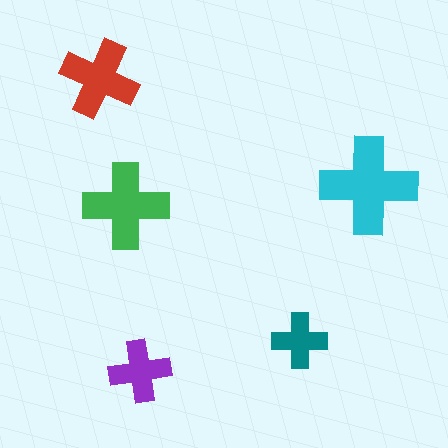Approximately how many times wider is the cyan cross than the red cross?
About 1.5 times wider.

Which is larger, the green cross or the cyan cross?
The cyan one.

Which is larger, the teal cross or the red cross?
The red one.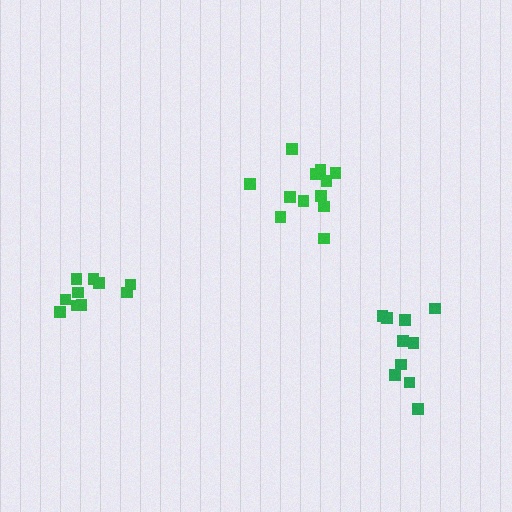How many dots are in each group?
Group 1: 10 dots, Group 2: 12 dots, Group 3: 10 dots (32 total).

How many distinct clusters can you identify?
There are 3 distinct clusters.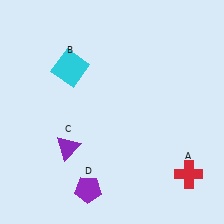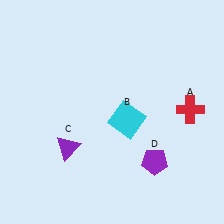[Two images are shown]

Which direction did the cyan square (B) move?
The cyan square (B) moved right.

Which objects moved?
The objects that moved are: the red cross (A), the cyan square (B), the purple pentagon (D).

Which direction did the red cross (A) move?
The red cross (A) moved up.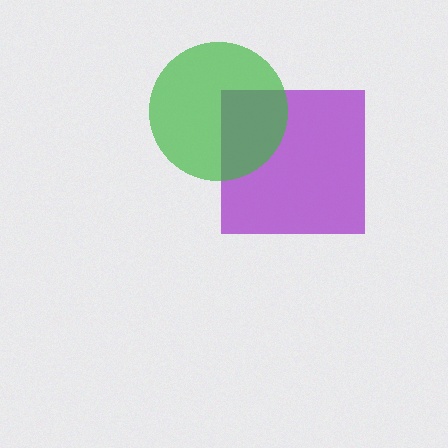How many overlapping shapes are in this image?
There are 2 overlapping shapes in the image.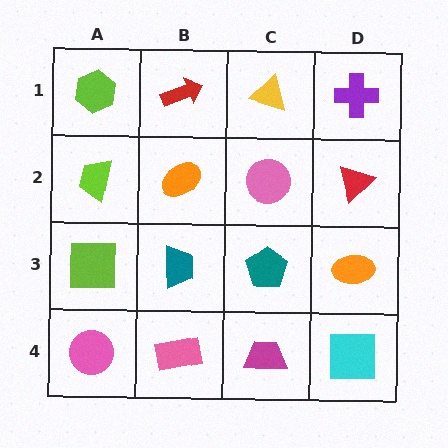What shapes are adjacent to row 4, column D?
An orange ellipse (row 3, column D), a magenta trapezoid (row 4, column C).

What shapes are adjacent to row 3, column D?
A red triangle (row 2, column D), a cyan square (row 4, column D), a teal pentagon (row 3, column C).